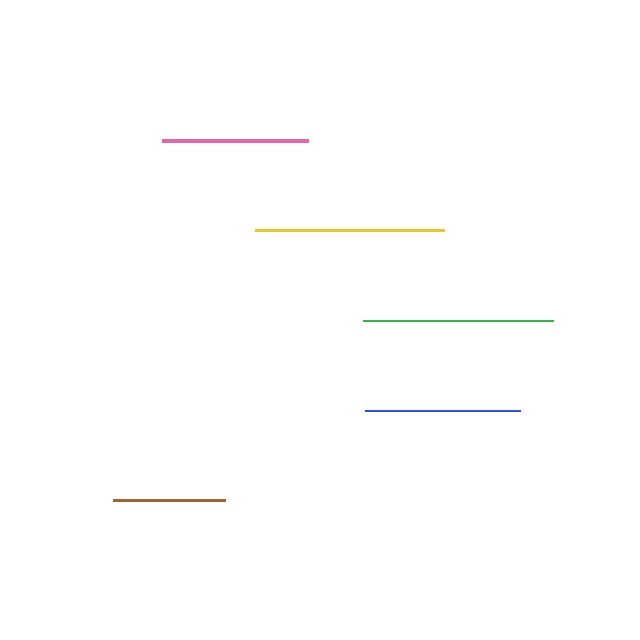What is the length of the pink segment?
The pink segment is approximately 146 pixels long.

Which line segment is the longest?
The green line is the longest at approximately 191 pixels.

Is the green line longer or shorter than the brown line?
The green line is longer than the brown line.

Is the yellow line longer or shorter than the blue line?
The yellow line is longer than the blue line.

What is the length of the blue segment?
The blue segment is approximately 155 pixels long.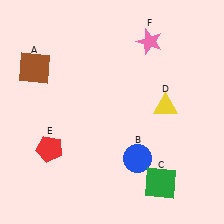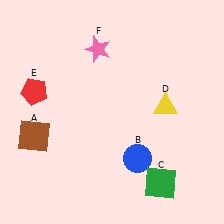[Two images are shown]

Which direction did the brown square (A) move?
The brown square (A) moved down.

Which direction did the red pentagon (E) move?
The red pentagon (E) moved up.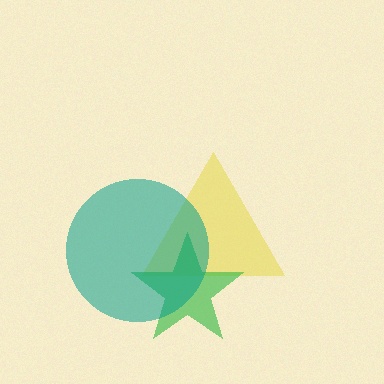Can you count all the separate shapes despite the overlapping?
Yes, there are 3 separate shapes.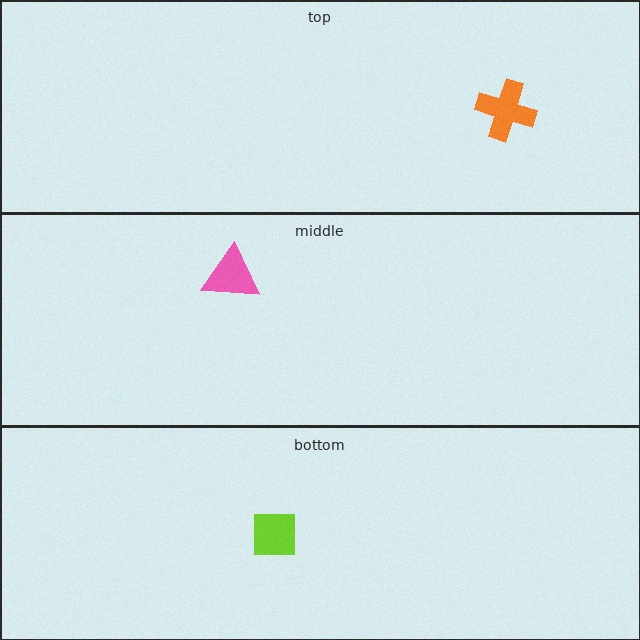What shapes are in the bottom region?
The lime square.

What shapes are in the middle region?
The pink triangle.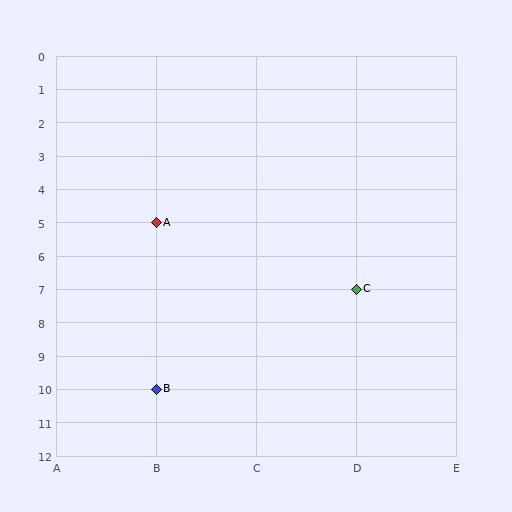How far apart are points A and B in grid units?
Points A and B are 5 rows apart.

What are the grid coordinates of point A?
Point A is at grid coordinates (B, 5).